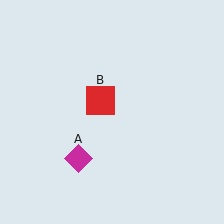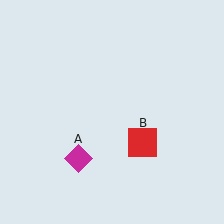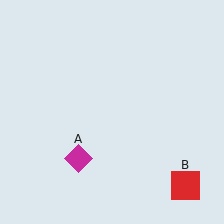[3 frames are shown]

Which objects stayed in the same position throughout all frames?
Magenta diamond (object A) remained stationary.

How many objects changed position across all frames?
1 object changed position: red square (object B).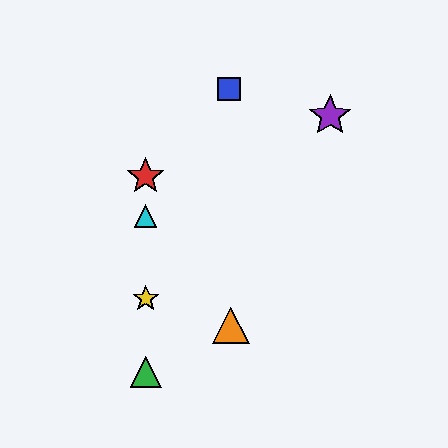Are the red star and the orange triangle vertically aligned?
No, the red star is at x≈146 and the orange triangle is at x≈231.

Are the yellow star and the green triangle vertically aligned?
Yes, both are at x≈146.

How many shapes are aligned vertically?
4 shapes (the red star, the green triangle, the yellow star, the cyan triangle) are aligned vertically.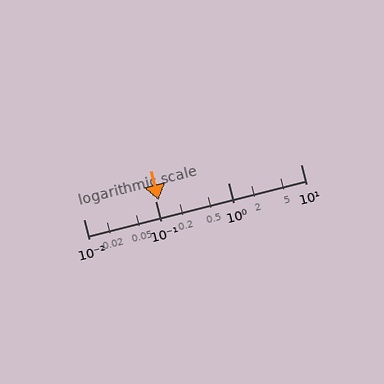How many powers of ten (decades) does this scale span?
The scale spans 3 decades, from 0.01 to 10.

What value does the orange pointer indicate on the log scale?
The pointer indicates approximately 0.11.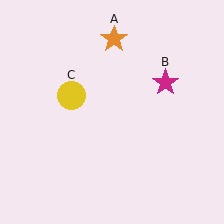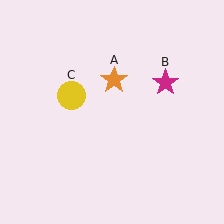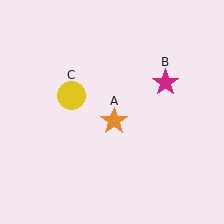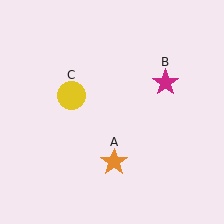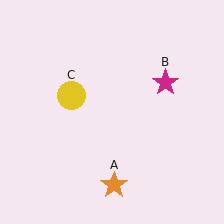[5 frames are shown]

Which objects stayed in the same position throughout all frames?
Magenta star (object B) and yellow circle (object C) remained stationary.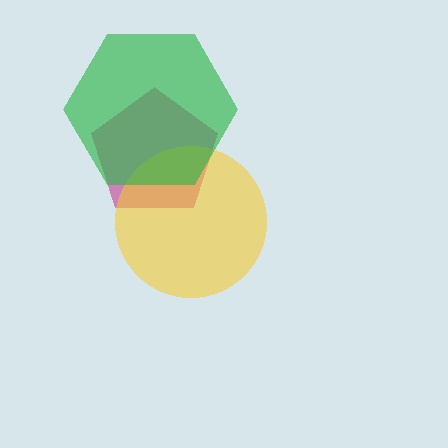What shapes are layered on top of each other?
The layered shapes are: a magenta pentagon, a yellow circle, a green hexagon.